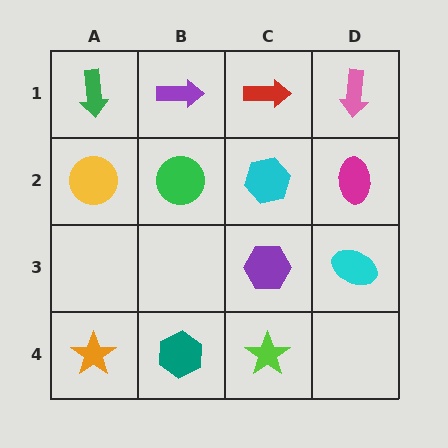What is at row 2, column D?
A magenta ellipse.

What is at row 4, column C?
A lime star.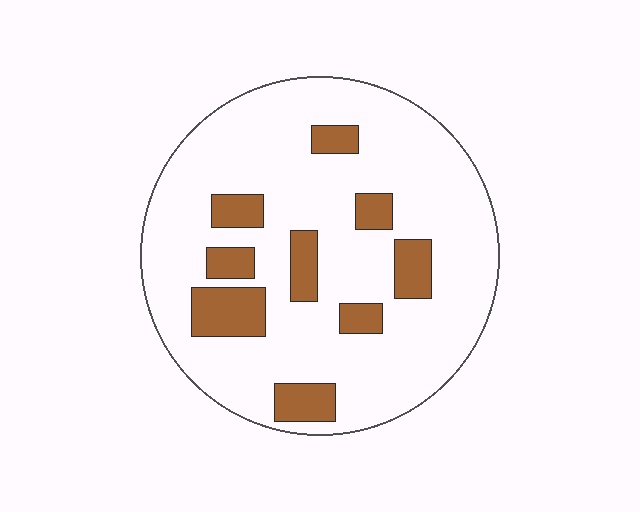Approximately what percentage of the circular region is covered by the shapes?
Approximately 20%.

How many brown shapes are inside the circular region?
9.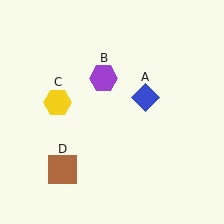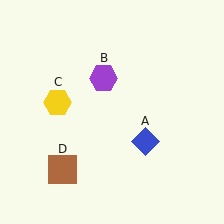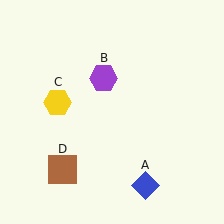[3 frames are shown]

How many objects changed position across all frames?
1 object changed position: blue diamond (object A).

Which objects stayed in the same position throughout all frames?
Purple hexagon (object B) and yellow hexagon (object C) and brown square (object D) remained stationary.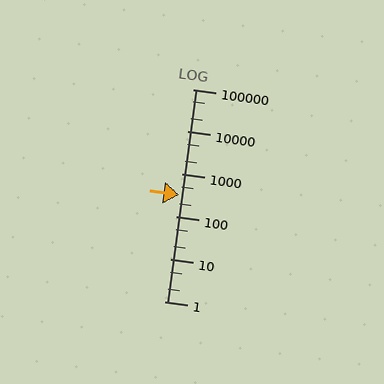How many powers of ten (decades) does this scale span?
The scale spans 5 decades, from 1 to 100000.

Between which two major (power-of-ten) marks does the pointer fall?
The pointer is between 100 and 1000.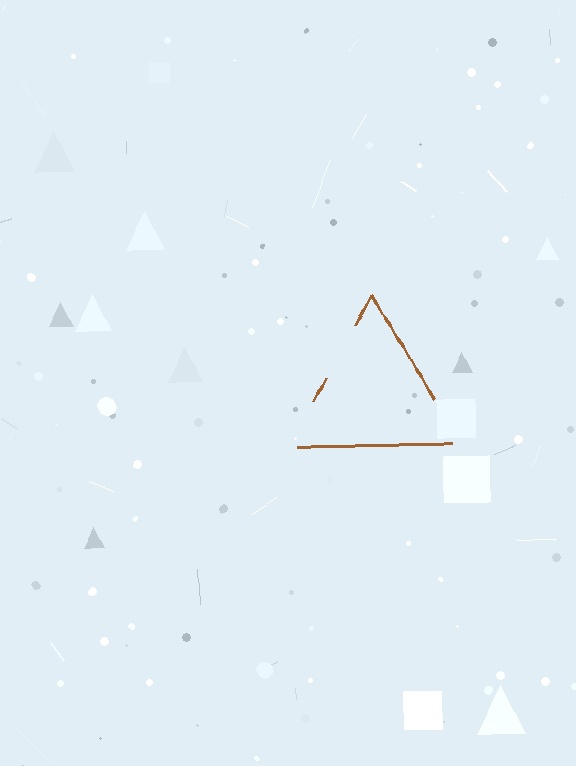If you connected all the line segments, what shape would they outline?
They would outline a triangle.